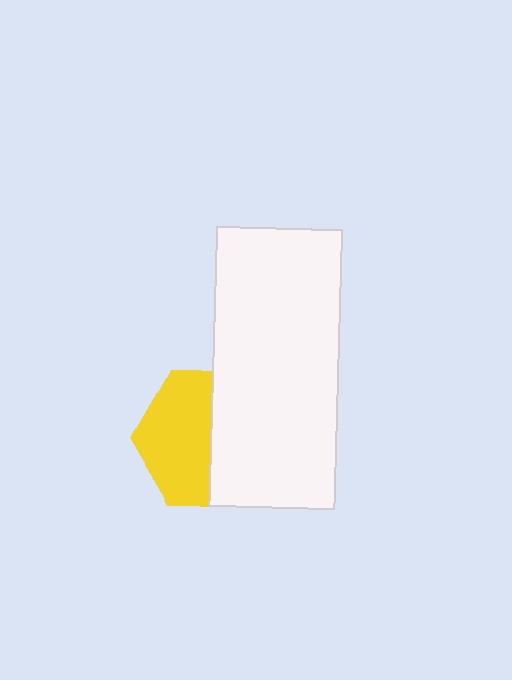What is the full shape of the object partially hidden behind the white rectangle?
The partially hidden object is a yellow hexagon.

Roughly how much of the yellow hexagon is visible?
About half of it is visible (roughly 52%).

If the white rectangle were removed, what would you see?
You would see the complete yellow hexagon.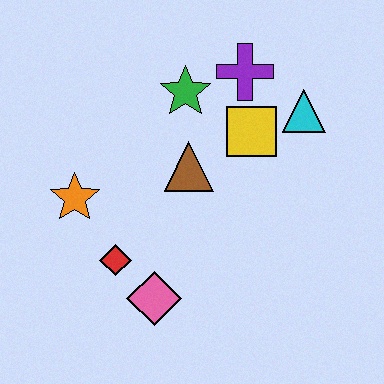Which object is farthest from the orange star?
The cyan triangle is farthest from the orange star.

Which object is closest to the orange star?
The red diamond is closest to the orange star.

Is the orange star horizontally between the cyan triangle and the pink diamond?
No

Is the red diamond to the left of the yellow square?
Yes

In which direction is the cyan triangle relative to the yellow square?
The cyan triangle is to the right of the yellow square.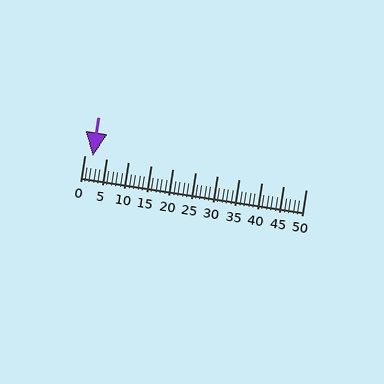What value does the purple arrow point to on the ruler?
The purple arrow points to approximately 2.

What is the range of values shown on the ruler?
The ruler shows values from 0 to 50.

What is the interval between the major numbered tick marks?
The major tick marks are spaced 5 units apart.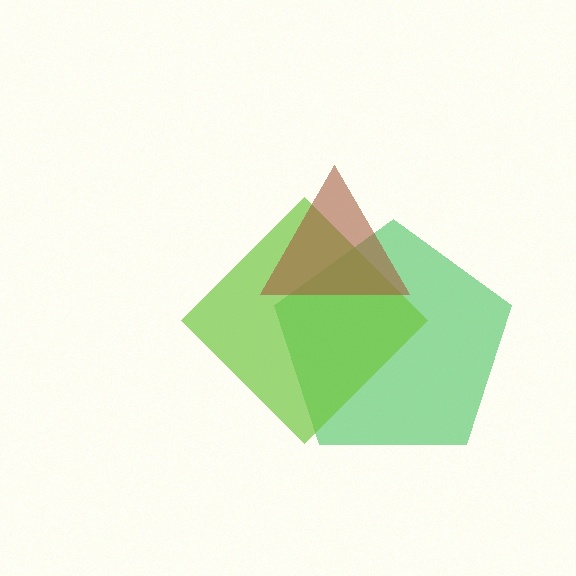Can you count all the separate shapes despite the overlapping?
Yes, there are 3 separate shapes.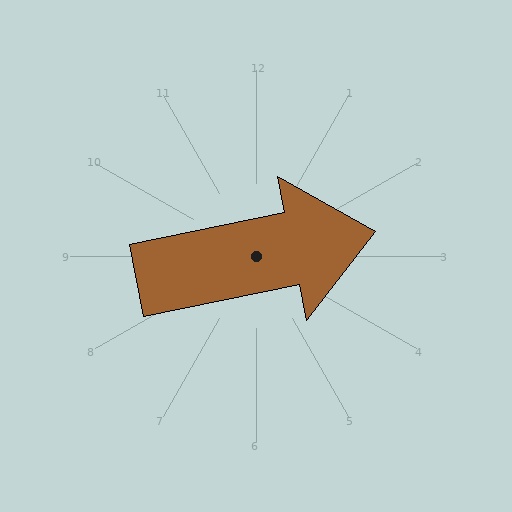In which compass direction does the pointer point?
East.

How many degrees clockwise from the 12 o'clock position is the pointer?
Approximately 78 degrees.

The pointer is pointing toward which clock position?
Roughly 3 o'clock.